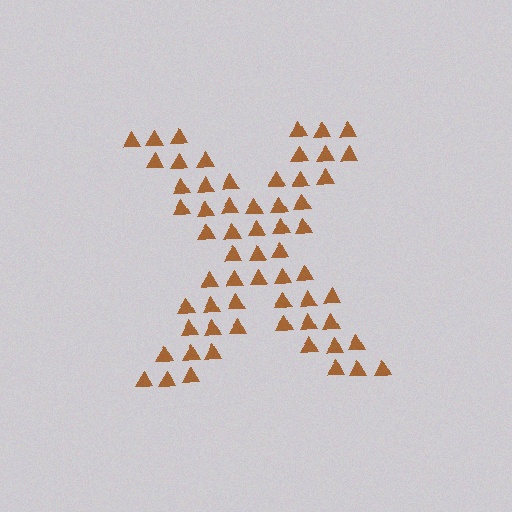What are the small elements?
The small elements are triangles.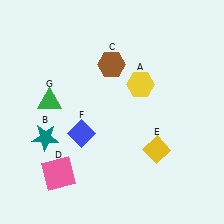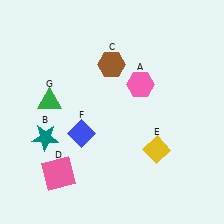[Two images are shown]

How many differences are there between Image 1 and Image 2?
There is 1 difference between the two images.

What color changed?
The hexagon (A) changed from yellow in Image 1 to pink in Image 2.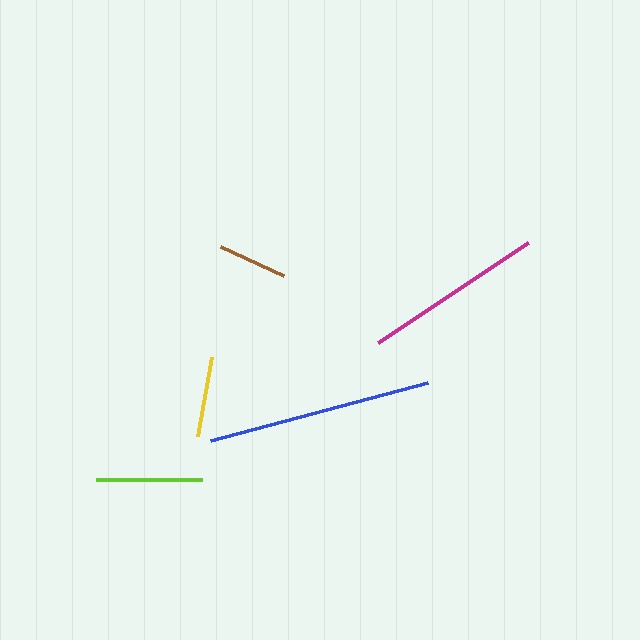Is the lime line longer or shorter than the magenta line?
The magenta line is longer than the lime line.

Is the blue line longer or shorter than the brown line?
The blue line is longer than the brown line.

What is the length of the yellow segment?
The yellow segment is approximately 81 pixels long.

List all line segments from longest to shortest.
From longest to shortest: blue, magenta, lime, yellow, brown.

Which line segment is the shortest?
The brown line is the shortest at approximately 69 pixels.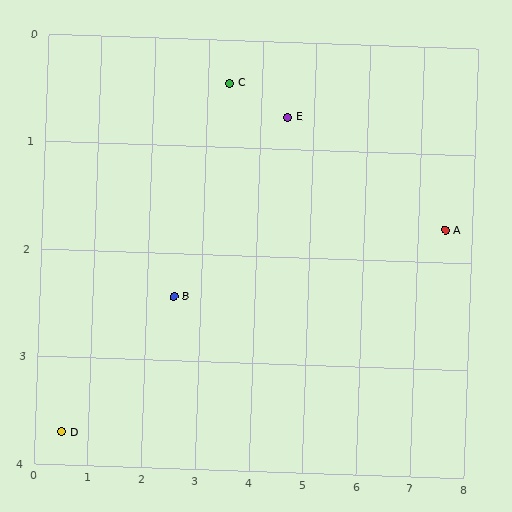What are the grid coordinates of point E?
Point E is at approximately (4.5, 0.7).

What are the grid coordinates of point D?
Point D is at approximately (0.5, 3.7).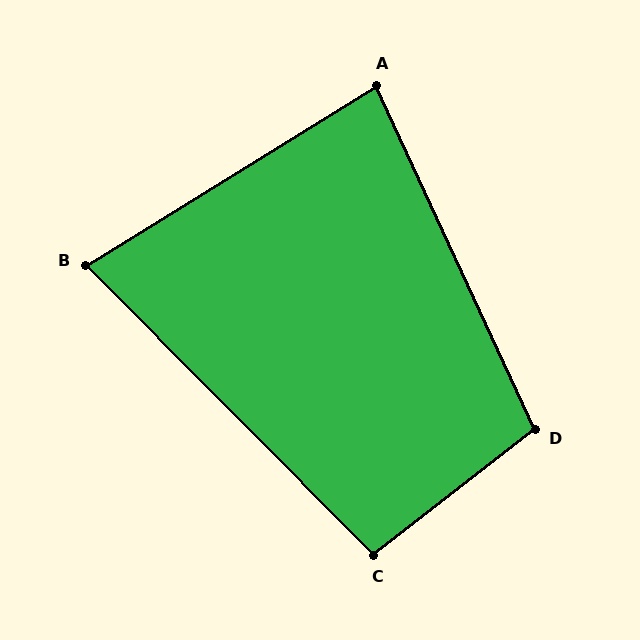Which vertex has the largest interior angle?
D, at approximately 103 degrees.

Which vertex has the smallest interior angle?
B, at approximately 77 degrees.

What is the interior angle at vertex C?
Approximately 97 degrees (obtuse).